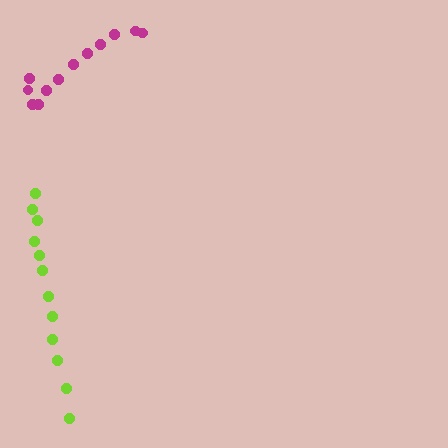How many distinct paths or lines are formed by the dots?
There are 2 distinct paths.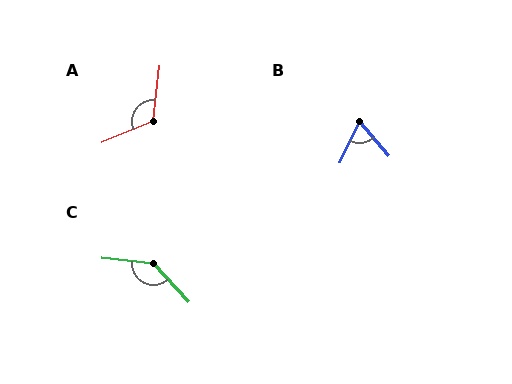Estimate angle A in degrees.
Approximately 120 degrees.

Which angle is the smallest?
B, at approximately 66 degrees.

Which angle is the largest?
C, at approximately 139 degrees.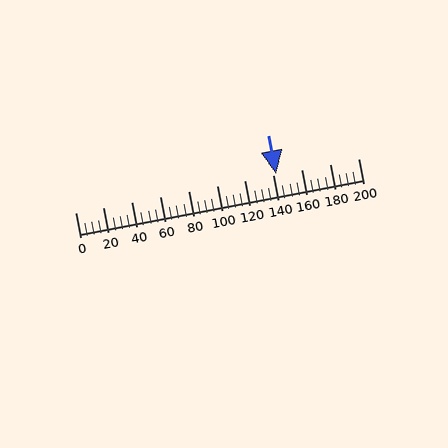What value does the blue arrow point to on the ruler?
The blue arrow points to approximately 142.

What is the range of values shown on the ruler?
The ruler shows values from 0 to 200.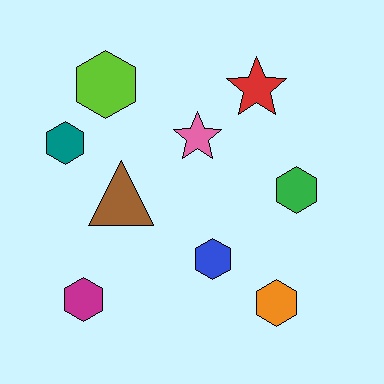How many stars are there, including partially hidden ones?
There are 2 stars.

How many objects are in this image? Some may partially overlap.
There are 9 objects.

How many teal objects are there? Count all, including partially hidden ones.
There is 1 teal object.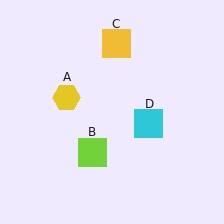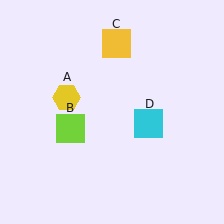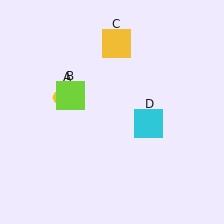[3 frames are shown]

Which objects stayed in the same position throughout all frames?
Yellow hexagon (object A) and yellow square (object C) and cyan square (object D) remained stationary.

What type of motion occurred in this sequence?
The lime square (object B) rotated clockwise around the center of the scene.